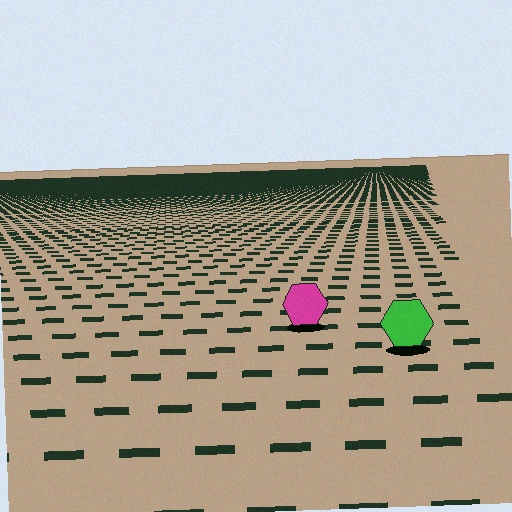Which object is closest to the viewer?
The green hexagon is closest. The texture marks near it are larger and more spread out.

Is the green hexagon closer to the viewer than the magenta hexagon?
Yes. The green hexagon is closer — you can tell from the texture gradient: the ground texture is coarser near it.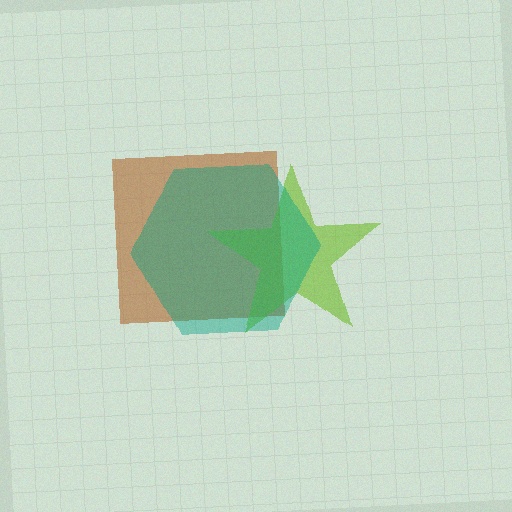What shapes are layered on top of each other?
The layered shapes are: a brown square, a lime star, a teal hexagon.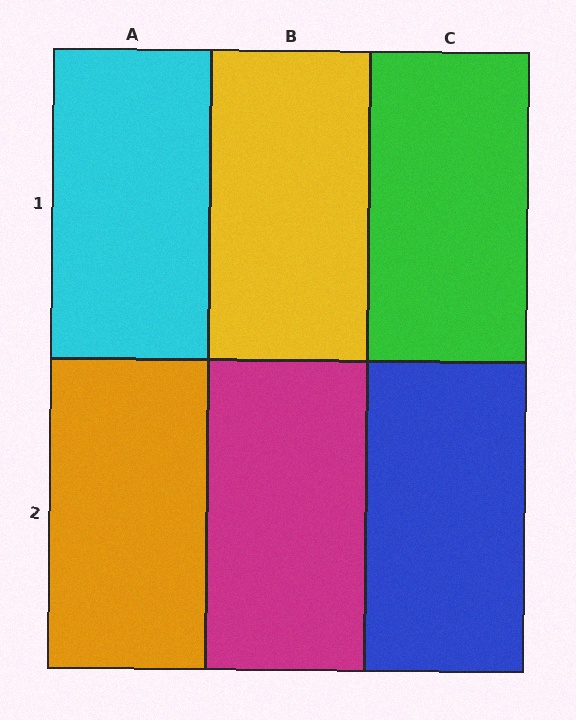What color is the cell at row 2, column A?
Orange.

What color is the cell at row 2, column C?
Blue.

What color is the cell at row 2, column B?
Magenta.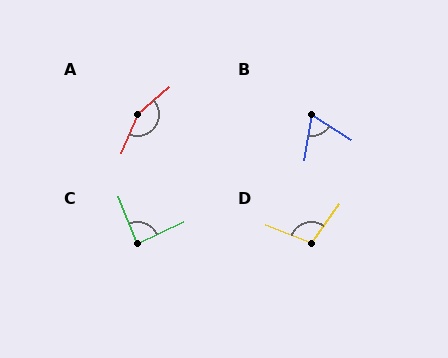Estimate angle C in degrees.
Approximately 87 degrees.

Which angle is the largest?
A, at approximately 153 degrees.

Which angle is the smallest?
B, at approximately 67 degrees.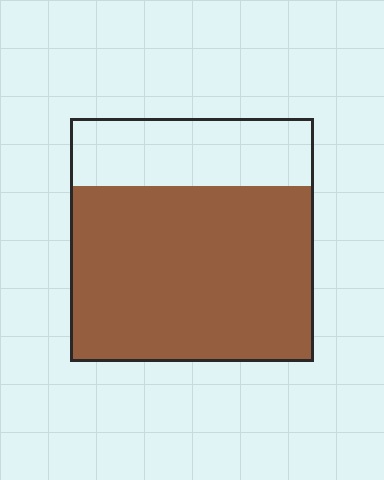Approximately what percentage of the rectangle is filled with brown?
Approximately 70%.